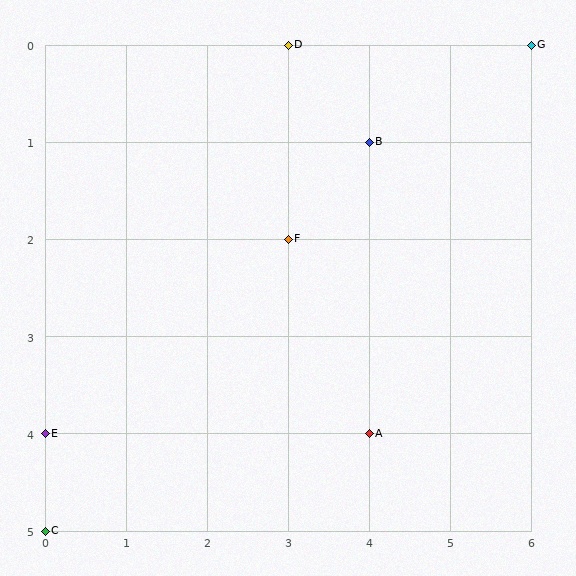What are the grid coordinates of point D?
Point D is at grid coordinates (3, 0).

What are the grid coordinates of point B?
Point B is at grid coordinates (4, 1).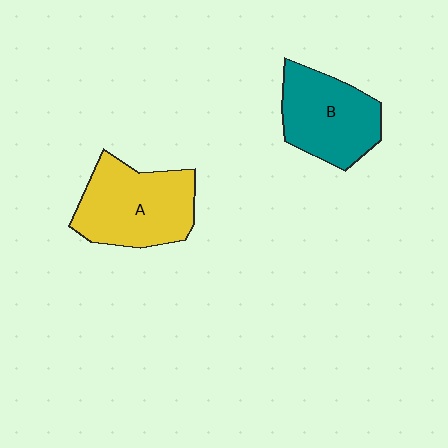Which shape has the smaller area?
Shape B (teal).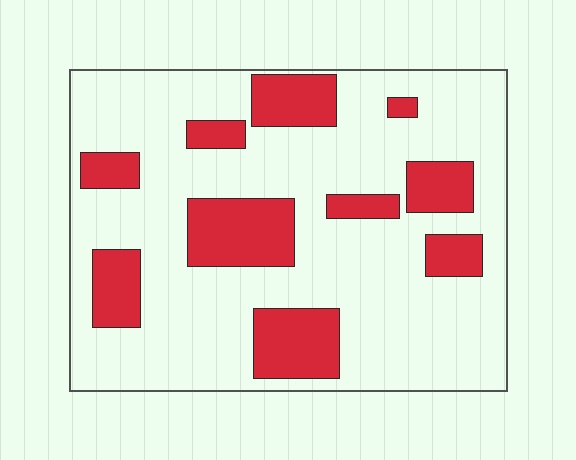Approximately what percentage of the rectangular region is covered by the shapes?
Approximately 25%.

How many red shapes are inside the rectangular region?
10.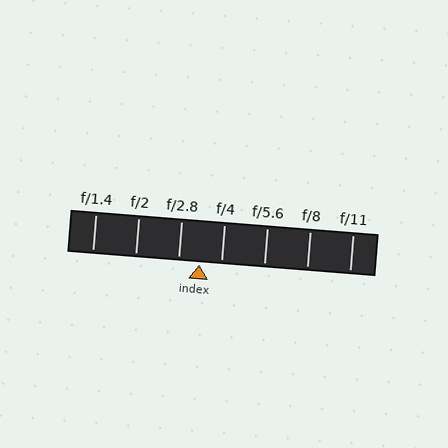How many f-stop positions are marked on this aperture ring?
There are 7 f-stop positions marked.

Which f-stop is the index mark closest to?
The index mark is closest to f/2.8.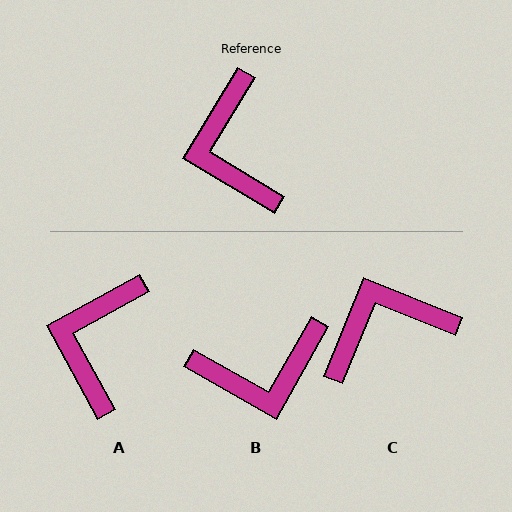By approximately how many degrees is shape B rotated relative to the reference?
Approximately 92 degrees counter-clockwise.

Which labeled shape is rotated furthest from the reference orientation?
B, about 92 degrees away.